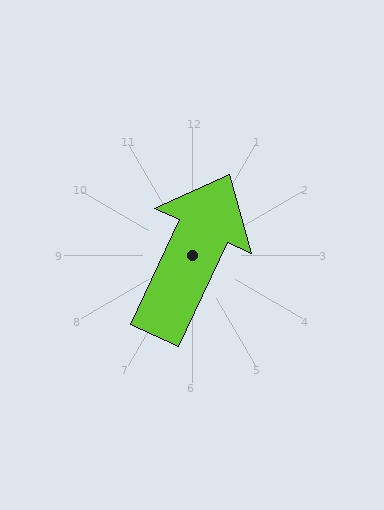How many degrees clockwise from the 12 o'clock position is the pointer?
Approximately 25 degrees.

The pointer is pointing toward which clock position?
Roughly 1 o'clock.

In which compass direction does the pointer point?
Northeast.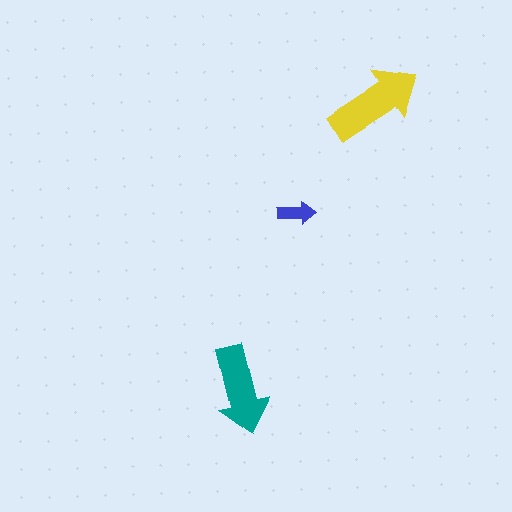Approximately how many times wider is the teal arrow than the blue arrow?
About 2.5 times wider.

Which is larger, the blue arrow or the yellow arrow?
The yellow one.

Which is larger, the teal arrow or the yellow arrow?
The yellow one.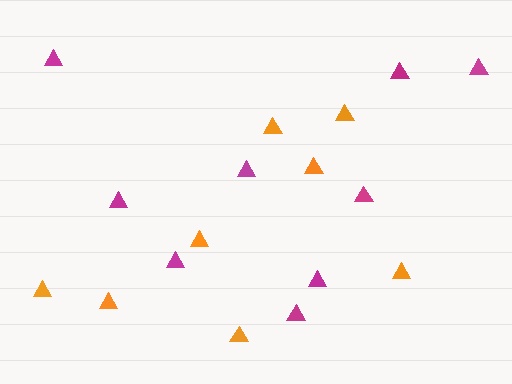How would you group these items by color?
There are 2 groups: one group of orange triangles (8) and one group of magenta triangles (9).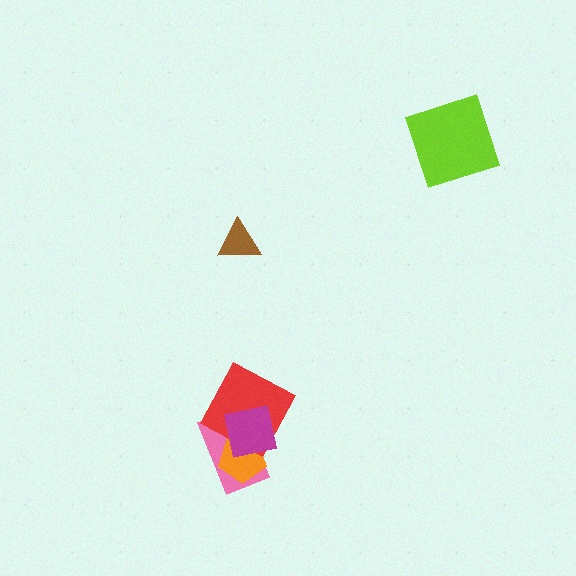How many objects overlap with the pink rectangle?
3 objects overlap with the pink rectangle.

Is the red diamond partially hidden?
Yes, it is partially covered by another shape.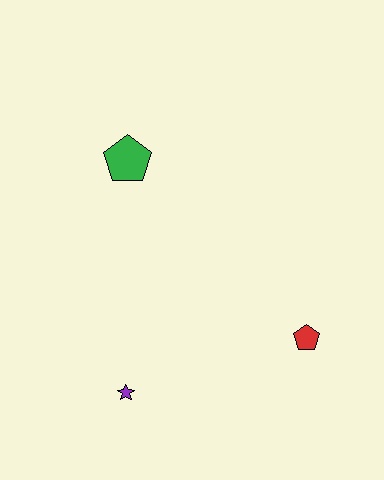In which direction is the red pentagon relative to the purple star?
The red pentagon is to the right of the purple star.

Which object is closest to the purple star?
The red pentagon is closest to the purple star.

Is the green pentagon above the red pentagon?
Yes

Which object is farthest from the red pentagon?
The green pentagon is farthest from the red pentagon.